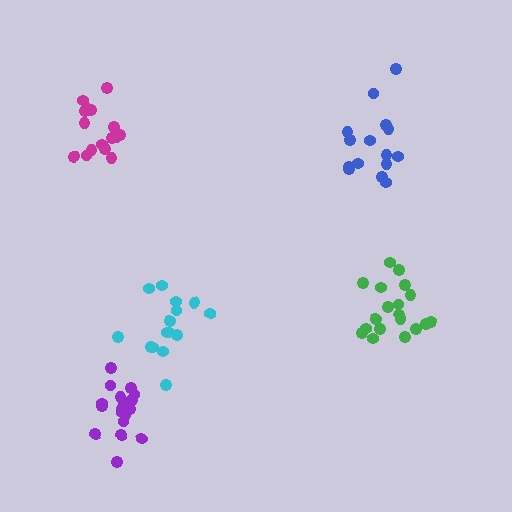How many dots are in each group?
Group 1: 15 dots, Group 2: 15 dots, Group 3: 16 dots, Group 4: 19 dots, Group 5: 19 dots (84 total).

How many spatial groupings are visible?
There are 5 spatial groupings.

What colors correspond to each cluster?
The clusters are colored: cyan, blue, magenta, purple, green.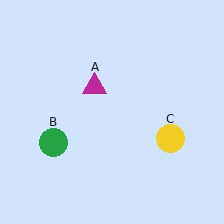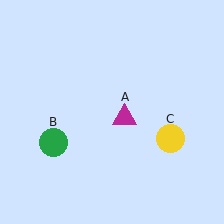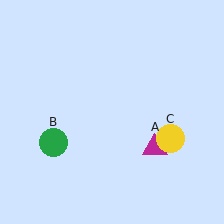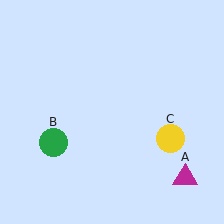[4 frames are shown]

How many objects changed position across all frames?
1 object changed position: magenta triangle (object A).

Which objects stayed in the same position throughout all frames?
Green circle (object B) and yellow circle (object C) remained stationary.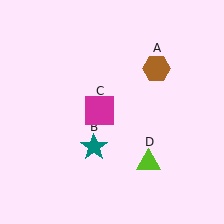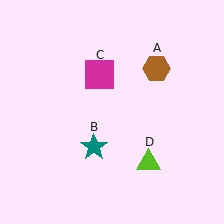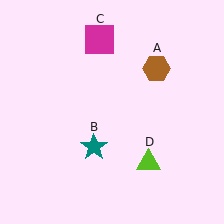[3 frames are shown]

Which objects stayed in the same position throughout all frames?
Brown hexagon (object A) and teal star (object B) and lime triangle (object D) remained stationary.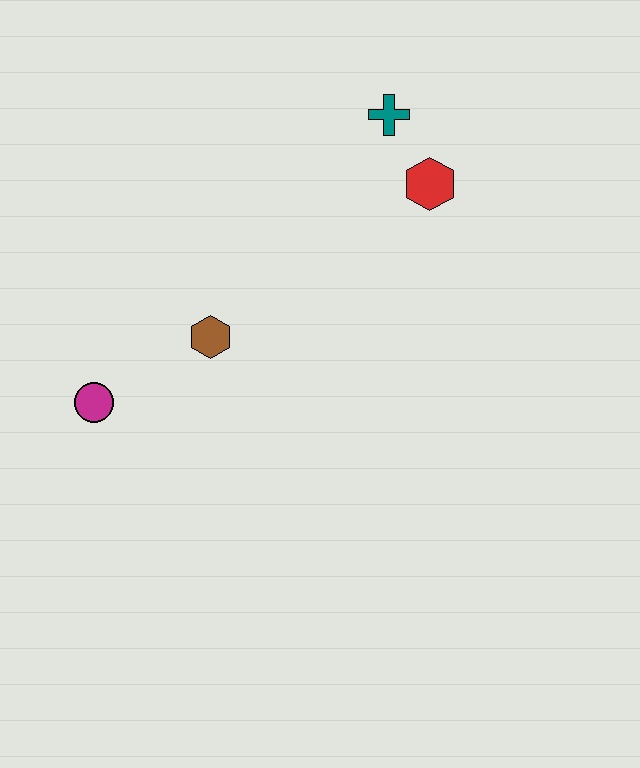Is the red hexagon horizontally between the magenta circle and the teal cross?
No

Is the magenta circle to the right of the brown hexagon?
No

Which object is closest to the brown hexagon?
The magenta circle is closest to the brown hexagon.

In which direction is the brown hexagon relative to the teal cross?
The brown hexagon is below the teal cross.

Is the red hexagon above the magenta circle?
Yes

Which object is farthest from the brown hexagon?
The teal cross is farthest from the brown hexagon.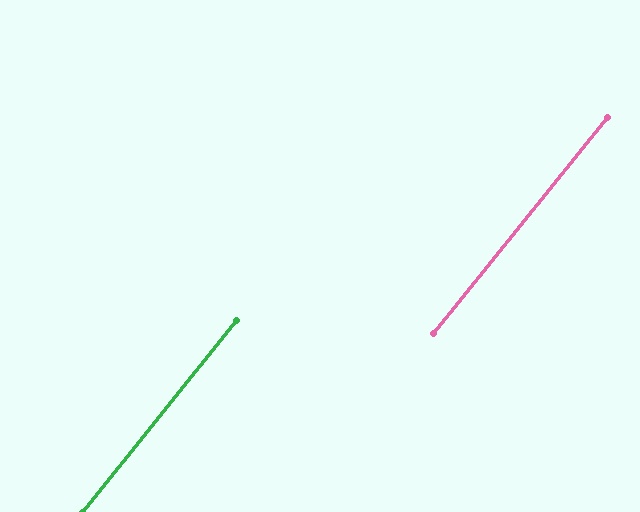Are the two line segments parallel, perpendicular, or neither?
Parallel — their directions differ by only 0.4°.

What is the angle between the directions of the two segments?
Approximately 0 degrees.